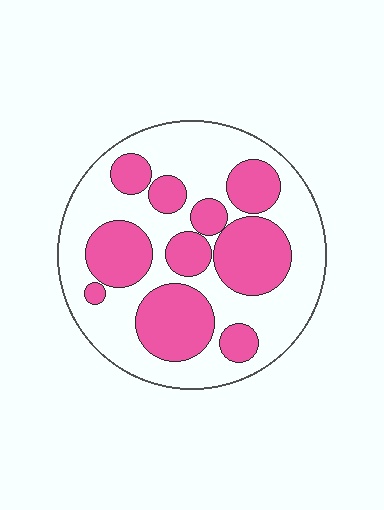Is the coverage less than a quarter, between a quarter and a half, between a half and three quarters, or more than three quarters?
Between a quarter and a half.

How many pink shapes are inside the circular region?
10.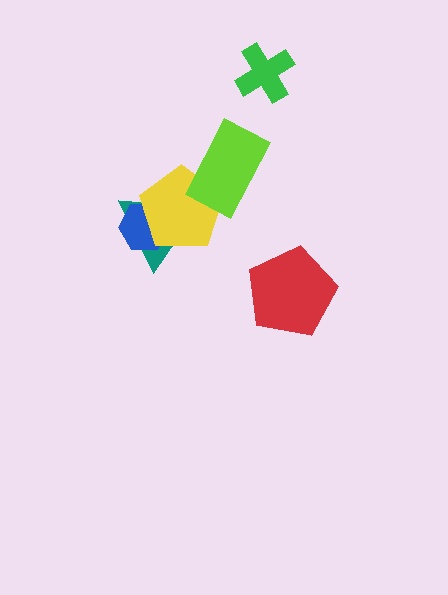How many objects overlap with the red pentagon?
0 objects overlap with the red pentagon.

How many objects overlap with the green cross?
0 objects overlap with the green cross.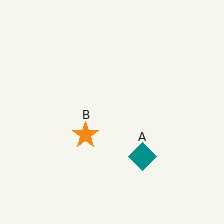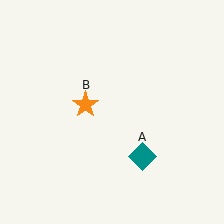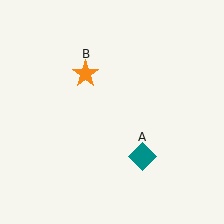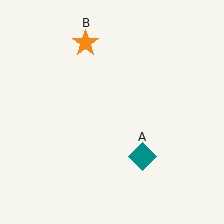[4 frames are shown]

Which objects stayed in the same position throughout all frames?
Teal diamond (object A) remained stationary.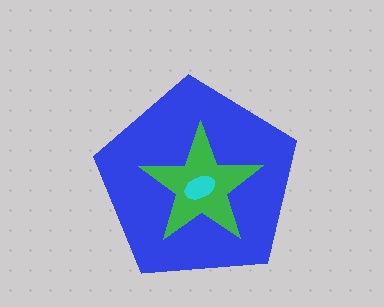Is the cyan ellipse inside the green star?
Yes.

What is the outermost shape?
The blue pentagon.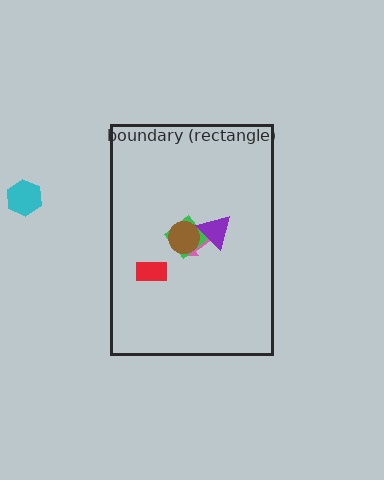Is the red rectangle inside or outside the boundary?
Inside.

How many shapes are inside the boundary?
5 inside, 1 outside.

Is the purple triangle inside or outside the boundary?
Inside.